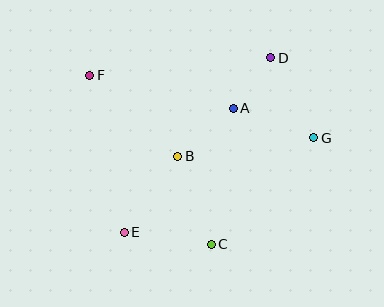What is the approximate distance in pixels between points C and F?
The distance between C and F is approximately 208 pixels.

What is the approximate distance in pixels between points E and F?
The distance between E and F is approximately 161 pixels.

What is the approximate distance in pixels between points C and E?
The distance between C and E is approximately 88 pixels.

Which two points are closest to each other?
Points A and D are closest to each other.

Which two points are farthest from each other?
Points F and G are farthest from each other.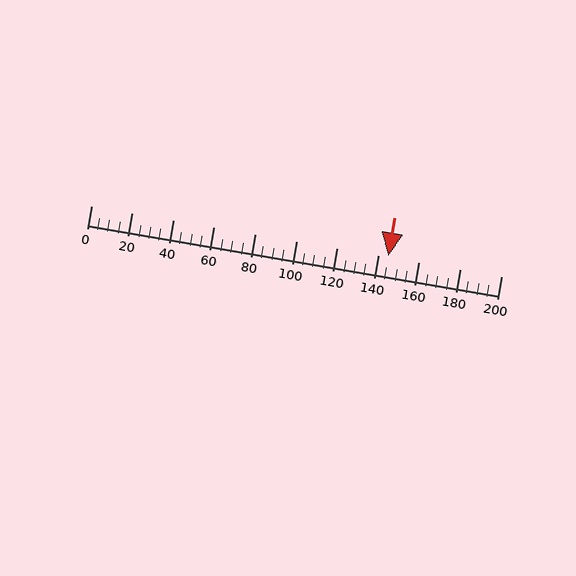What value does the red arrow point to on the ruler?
The red arrow points to approximately 145.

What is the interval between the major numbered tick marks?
The major tick marks are spaced 20 units apart.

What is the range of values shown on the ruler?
The ruler shows values from 0 to 200.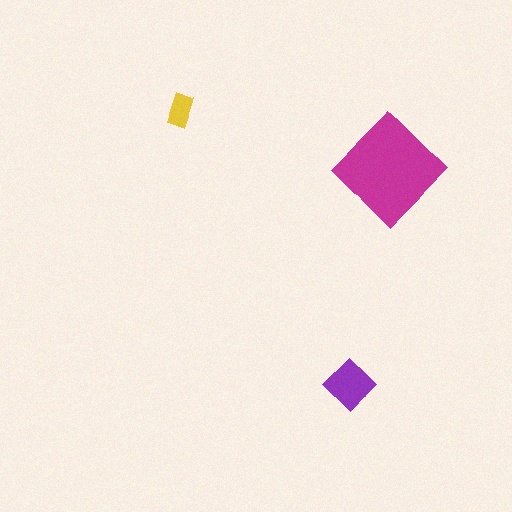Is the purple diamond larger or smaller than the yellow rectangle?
Larger.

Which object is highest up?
The yellow rectangle is topmost.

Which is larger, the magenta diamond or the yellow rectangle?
The magenta diamond.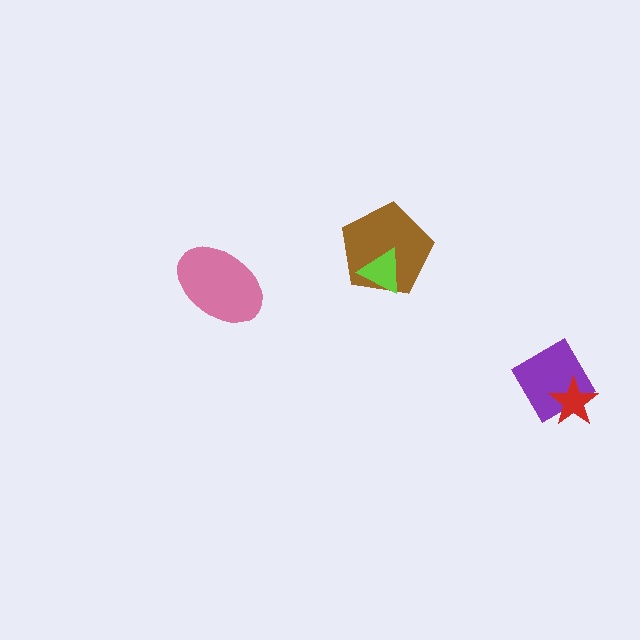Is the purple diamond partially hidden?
Yes, it is partially covered by another shape.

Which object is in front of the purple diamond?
The red star is in front of the purple diamond.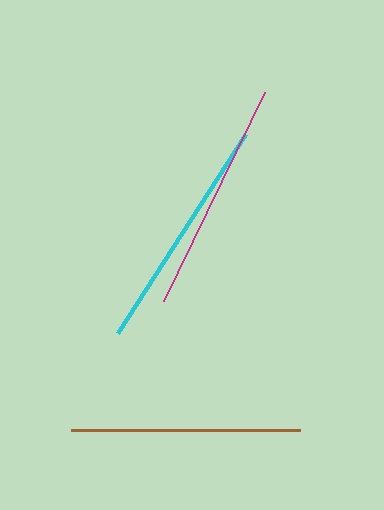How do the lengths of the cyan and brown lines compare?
The cyan and brown lines are approximately the same length.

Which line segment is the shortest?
The brown line is the shortest at approximately 228 pixels.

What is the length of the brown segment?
The brown segment is approximately 228 pixels long.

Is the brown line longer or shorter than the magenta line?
The magenta line is longer than the brown line.